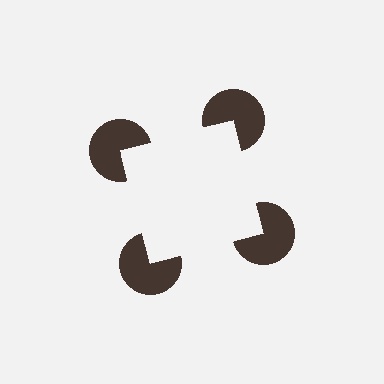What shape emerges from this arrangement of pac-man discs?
An illusory square — its edges are inferred from the aligned wedge cuts in the pac-man discs, not physically drawn.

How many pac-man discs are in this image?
There are 4 — one at each vertex of the illusory square.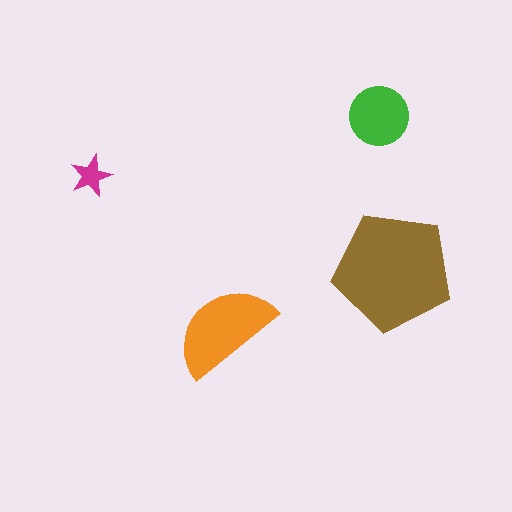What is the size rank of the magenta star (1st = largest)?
4th.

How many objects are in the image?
There are 4 objects in the image.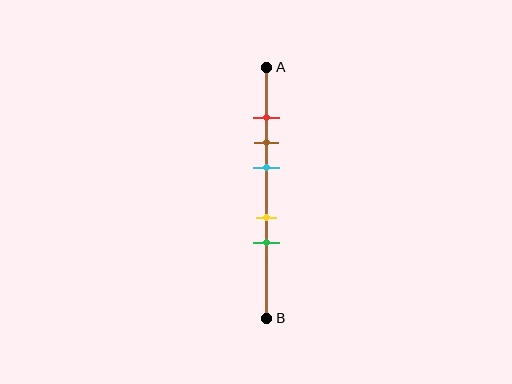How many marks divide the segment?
There are 5 marks dividing the segment.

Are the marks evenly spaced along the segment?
No, the marks are not evenly spaced.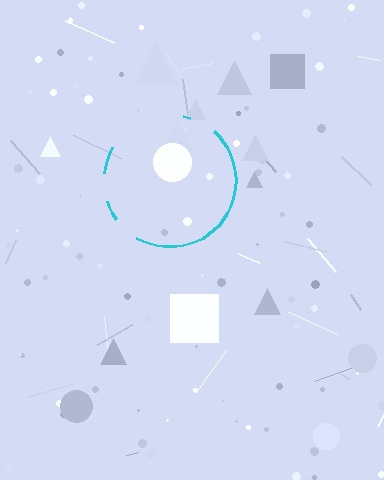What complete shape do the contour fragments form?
The contour fragments form a circle.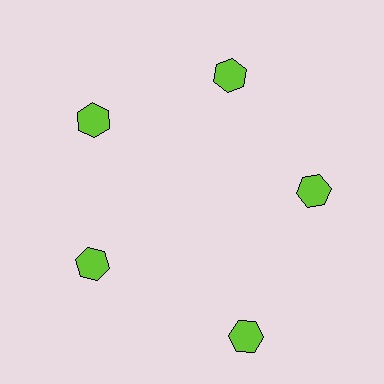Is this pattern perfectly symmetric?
No. The 5 lime hexagons are arranged in a ring, but one element near the 5 o'clock position is pushed outward from the center, breaking the 5-fold rotational symmetry.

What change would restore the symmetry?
The symmetry would be restored by moving it inward, back onto the ring so that all 5 hexagons sit at equal angles and equal distance from the center.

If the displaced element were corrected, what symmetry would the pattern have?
It would have 5-fold rotational symmetry — the pattern would map onto itself every 72 degrees.